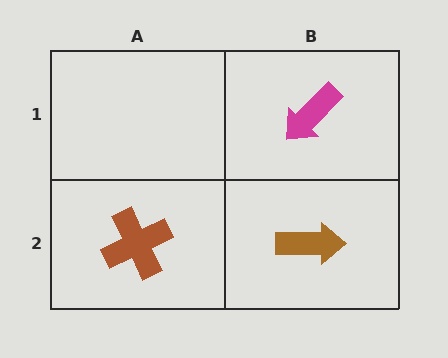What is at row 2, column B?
A brown arrow.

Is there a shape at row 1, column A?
No, that cell is empty.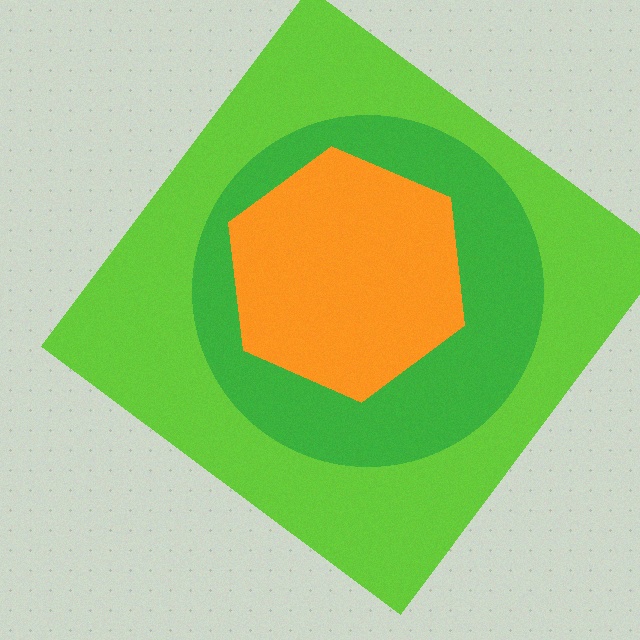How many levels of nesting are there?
3.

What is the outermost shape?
The lime diamond.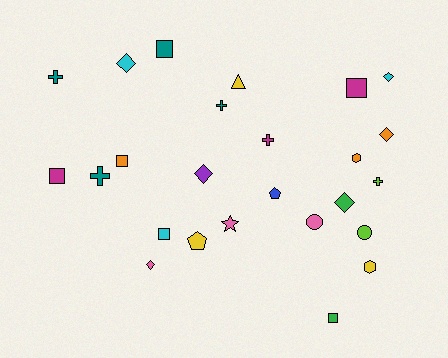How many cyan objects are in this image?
There are 3 cyan objects.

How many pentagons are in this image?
There are 2 pentagons.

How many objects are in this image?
There are 25 objects.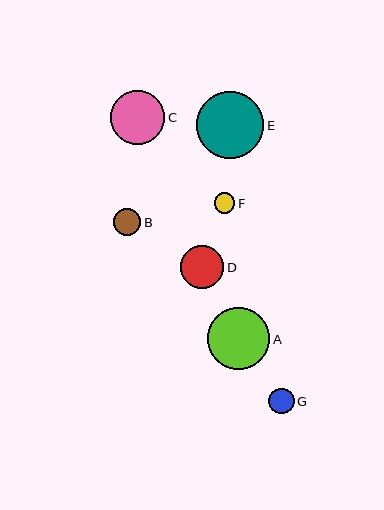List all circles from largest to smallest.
From largest to smallest: E, A, C, D, B, G, F.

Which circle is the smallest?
Circle F is the smallest with a size of approximately 21 pixels.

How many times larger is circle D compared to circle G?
Circle D is approximately 1.7 times the size of circle G.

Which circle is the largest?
Circle E is the largest with a size of approximately 67 pixels.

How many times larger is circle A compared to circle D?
Circle A is approximately 1.5 times the size of circle D.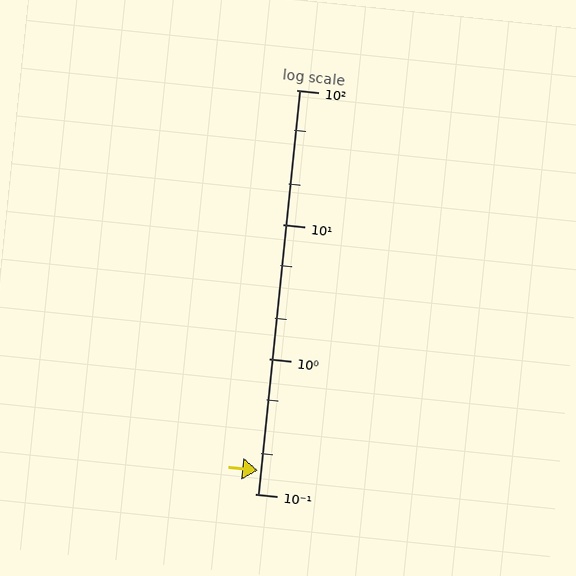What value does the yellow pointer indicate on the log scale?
The pointer indicates approximately 0.15.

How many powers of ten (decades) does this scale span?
The scale spans 3 decades, from 0.1 to 100.